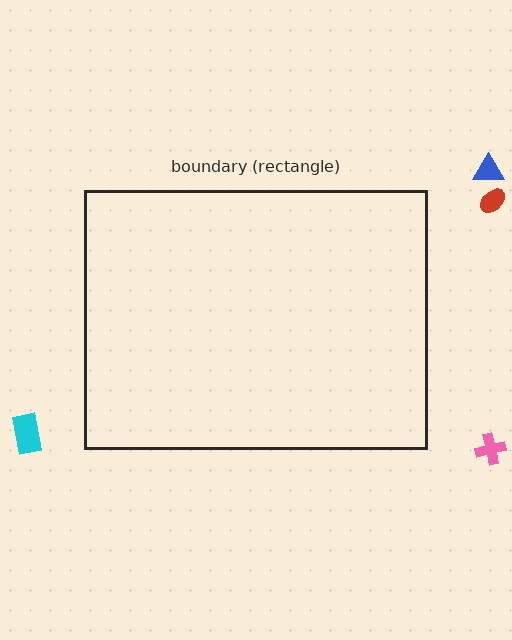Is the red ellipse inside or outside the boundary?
Outside.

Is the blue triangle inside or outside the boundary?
Outside.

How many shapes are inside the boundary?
0 inside, 4 outside.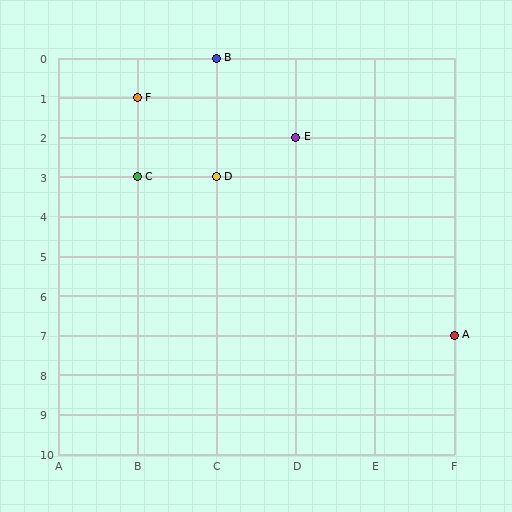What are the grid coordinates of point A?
Point A is at grid coordinates (F, 7).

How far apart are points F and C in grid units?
Points F and C are 2 rows apart.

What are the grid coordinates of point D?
Point D is at grid coordinates (C, 3).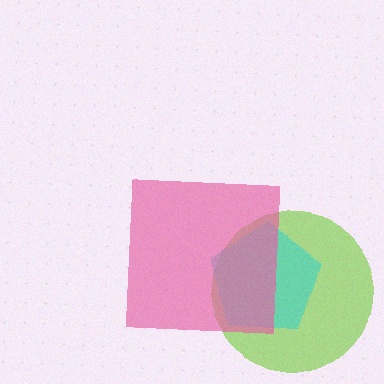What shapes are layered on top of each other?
The layered shapes are: a lime circle, a cyan pentagon, a pink square.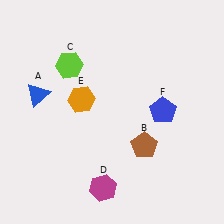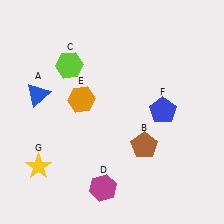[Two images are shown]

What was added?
A yellow star (G) was added in Image 2.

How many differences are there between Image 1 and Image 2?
There is 1 difference between the two images.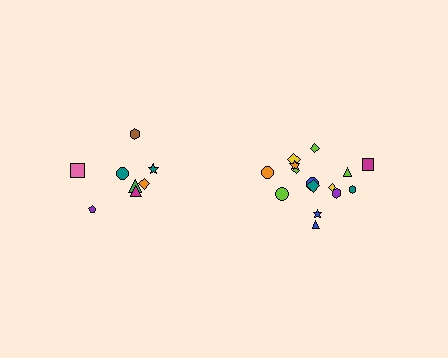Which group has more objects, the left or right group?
The right group.